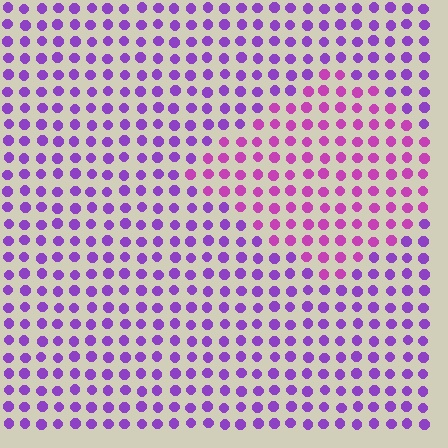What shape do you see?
I see a diamond.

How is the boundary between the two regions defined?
The boundary is defined purely by a slight shift in hue (about 32 degrees). Spacing, size, and orientation are identical on both sides.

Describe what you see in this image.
The image is filled with small purple elements in a uniform arrangement. A diamond-shaped region is visible where the elements are tinted to a slightly different hue, forming a subtle color boundary.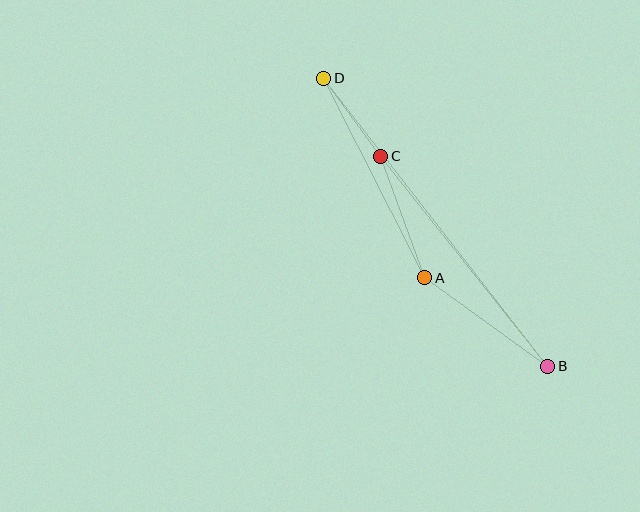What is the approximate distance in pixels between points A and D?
The distance between A and D is approximately 224 pixels.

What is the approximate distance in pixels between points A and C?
The distance between A and C is approximately 129 pixels.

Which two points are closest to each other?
Points C and D are closest to each other.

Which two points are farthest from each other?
Points B and D are farthest from each other.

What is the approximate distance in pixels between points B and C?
The distance between B and C is approximately 268 pixels.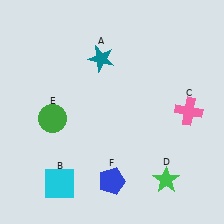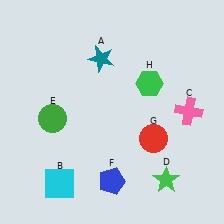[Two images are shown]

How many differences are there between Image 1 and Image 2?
There are 2 differences between the two images.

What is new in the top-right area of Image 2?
A green hexagon (H) was added in the top-right area of Image 2.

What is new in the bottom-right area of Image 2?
A red circle (G) was added in the bottom-right area of Image 2.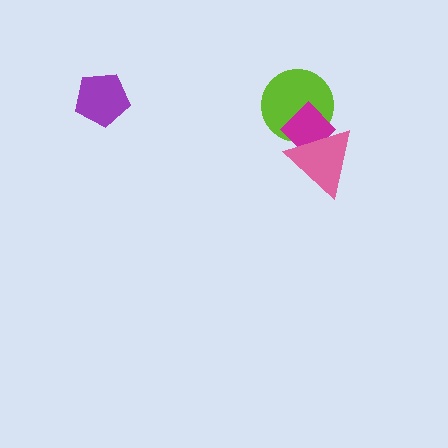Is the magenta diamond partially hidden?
Yes, it is partially covered by another shape.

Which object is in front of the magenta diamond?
The pink triangle is in front of the magenta diamond.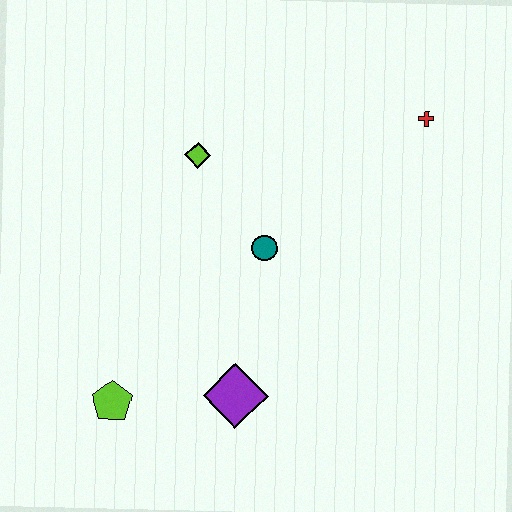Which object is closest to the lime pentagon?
The purple diamond is closest to the lime pentagon.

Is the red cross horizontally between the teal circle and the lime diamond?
No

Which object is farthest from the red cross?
The lime pentagon is farthest from the red cross.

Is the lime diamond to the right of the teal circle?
No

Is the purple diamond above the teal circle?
No